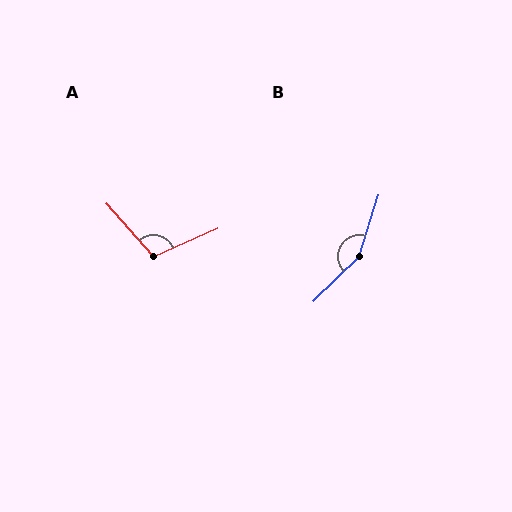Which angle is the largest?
B, at approximately 152 degrees.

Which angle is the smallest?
A, at approximately 108 degrees.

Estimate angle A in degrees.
Approximately 108 degrees.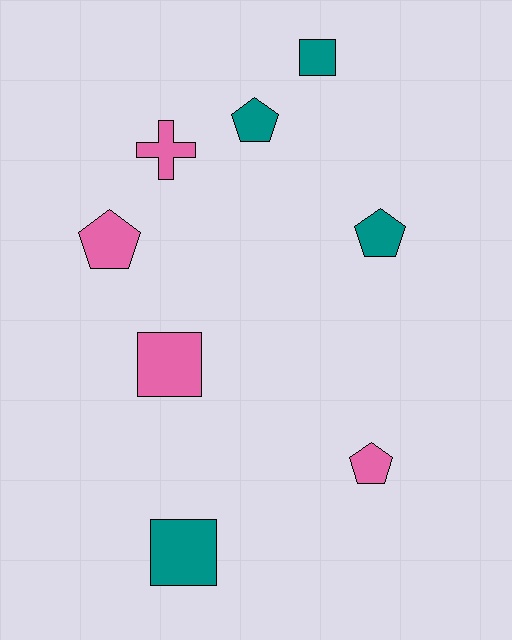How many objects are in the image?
There are 8 objects.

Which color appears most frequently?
Teal, with 4 objects.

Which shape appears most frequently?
Pentagon, with 4 objects.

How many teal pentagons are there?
There are 2 teal pentagons.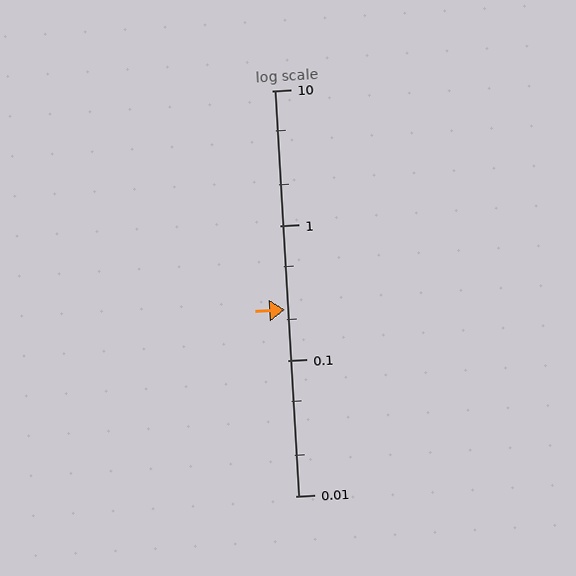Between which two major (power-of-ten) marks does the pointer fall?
The pointer is between 0.1 and 1.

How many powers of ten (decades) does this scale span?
The scale spans 3 decades, from 0.01 to 10.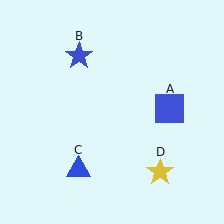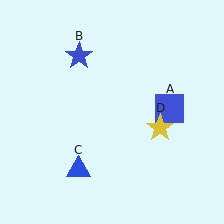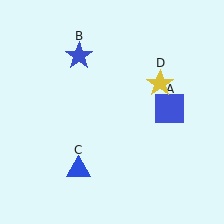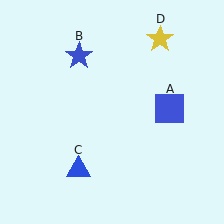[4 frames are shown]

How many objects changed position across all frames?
1 object changed position: yellow star (object D).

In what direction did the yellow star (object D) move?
The yellow star (object D) moved up.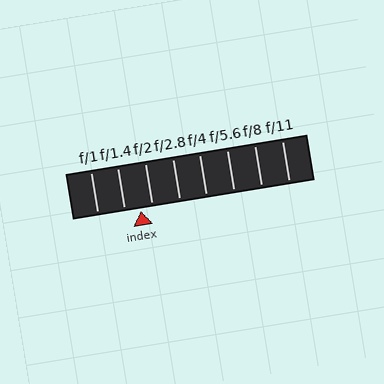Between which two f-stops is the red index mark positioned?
The index mark is between f/1.4 and f/2.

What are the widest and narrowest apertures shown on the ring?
The widest aperture shown is f/1 and the narrowest is f/11.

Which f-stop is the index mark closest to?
The index mark is closest to f/2.